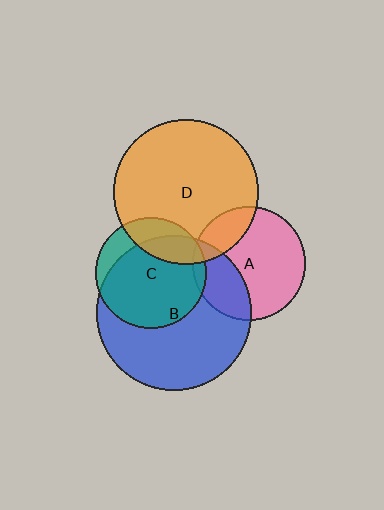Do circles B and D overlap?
Yes.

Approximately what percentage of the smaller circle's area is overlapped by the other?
Approximately 10%.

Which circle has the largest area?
Circle B (blue).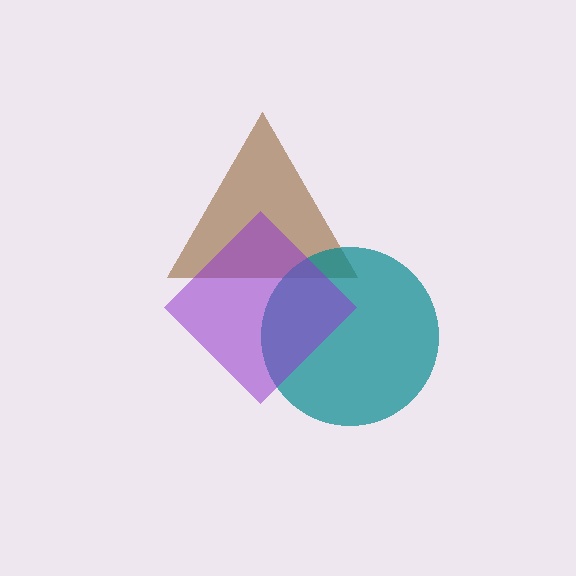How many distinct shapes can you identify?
There are 3 distinct shapes: a brown triangle, a teal circle, a purple diamond.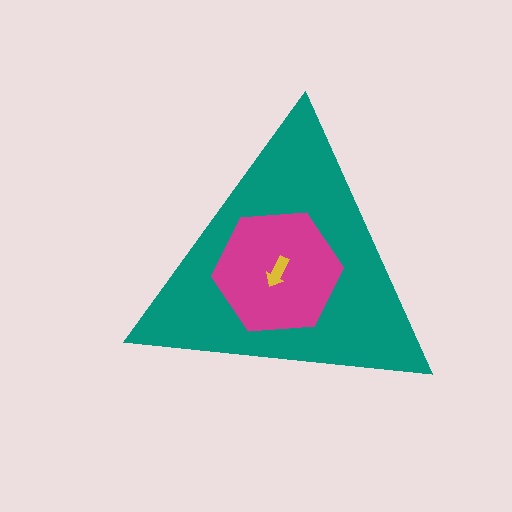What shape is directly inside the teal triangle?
The magenta hexagon.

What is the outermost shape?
The teal triangle.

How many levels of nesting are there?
3.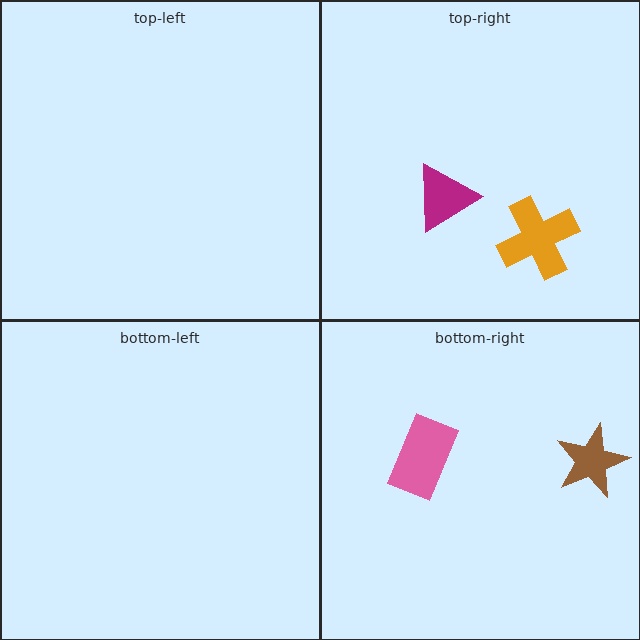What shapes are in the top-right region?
The orange cross, the magenta triangle.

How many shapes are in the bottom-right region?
2.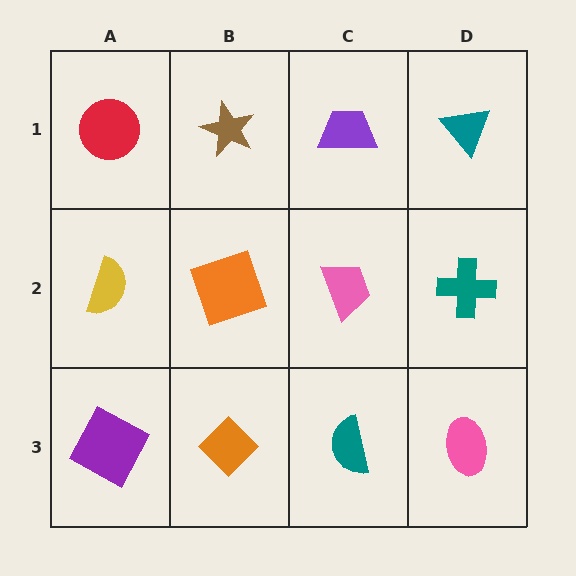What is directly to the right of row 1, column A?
A brown star.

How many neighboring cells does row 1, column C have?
3.